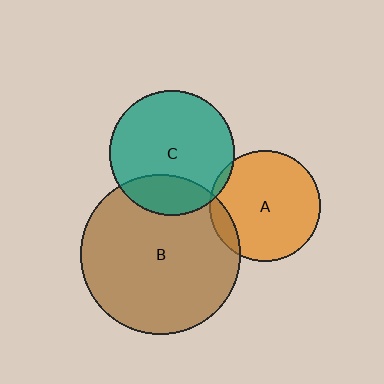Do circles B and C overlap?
Yes.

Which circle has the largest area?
Circle B (brown).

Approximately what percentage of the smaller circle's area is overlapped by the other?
Approximately 20%.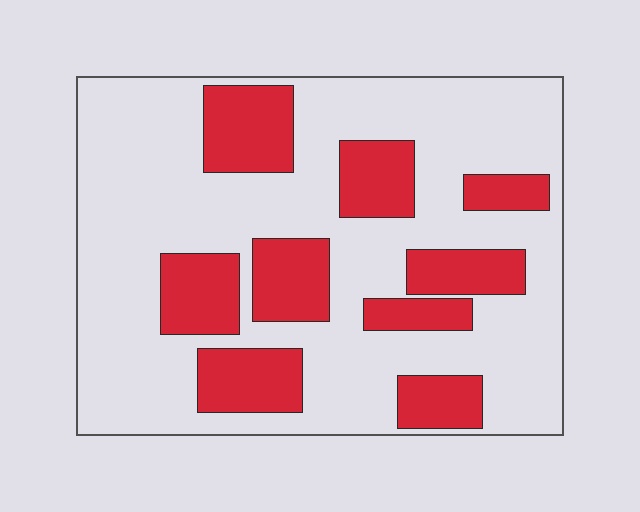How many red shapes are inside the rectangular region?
9.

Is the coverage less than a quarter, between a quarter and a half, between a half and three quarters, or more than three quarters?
Between a quarter and a half.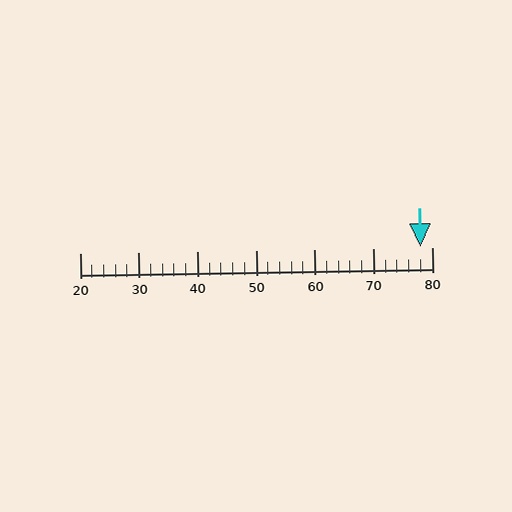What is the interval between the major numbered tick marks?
The major tick marks are spaced 10 units apart.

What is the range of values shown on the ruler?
The ruler shows values from 20 to 80.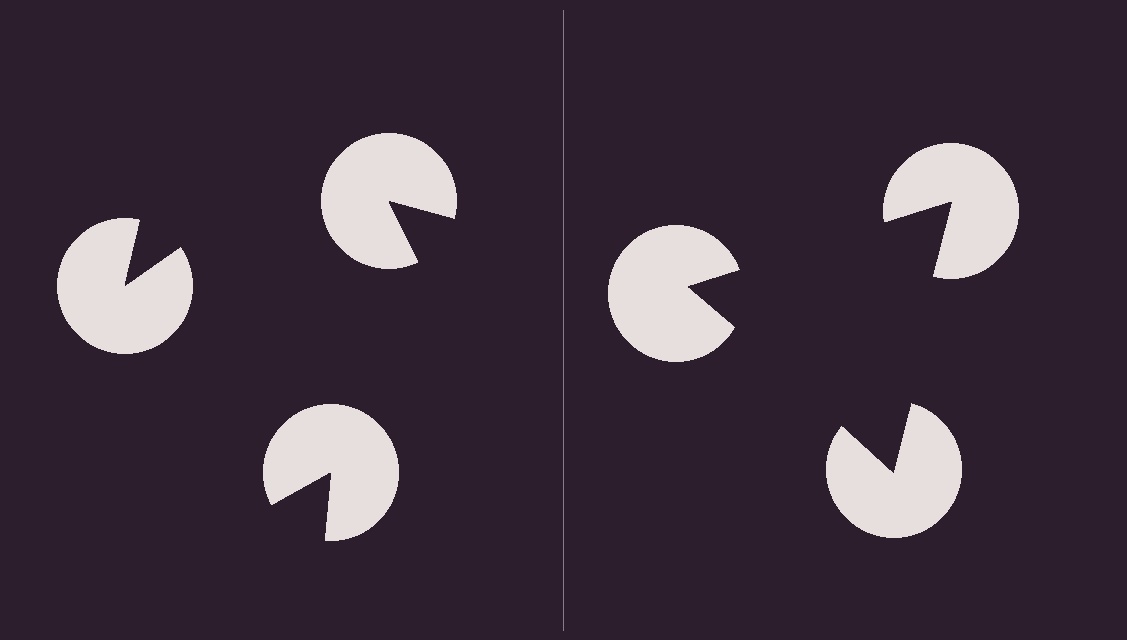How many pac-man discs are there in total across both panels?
6 — 3 on each side.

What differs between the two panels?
The pac-man discs are positioned identically on both sides; only the wedge orientations differ. On the right they align to a triangle; on the left they are misaligned.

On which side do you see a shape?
An illusory triangle appears on the right side. On the left side the wedge cuts are rotated, so no coherent shape forms.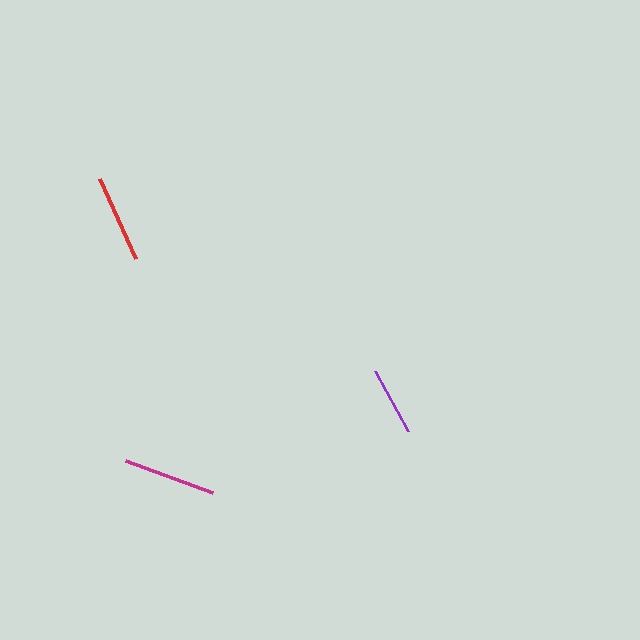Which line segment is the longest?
The magenta line is the longest at approximately 94 pixels.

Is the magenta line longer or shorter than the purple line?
The magenta line is longer than the purple line.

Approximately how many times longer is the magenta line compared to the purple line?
The magenta line is approximately 1.4 times the length of the purple line.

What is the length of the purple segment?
The purple segment is approximately 69 pixels long.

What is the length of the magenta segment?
The magenta segment is approximately 94 pixels long.